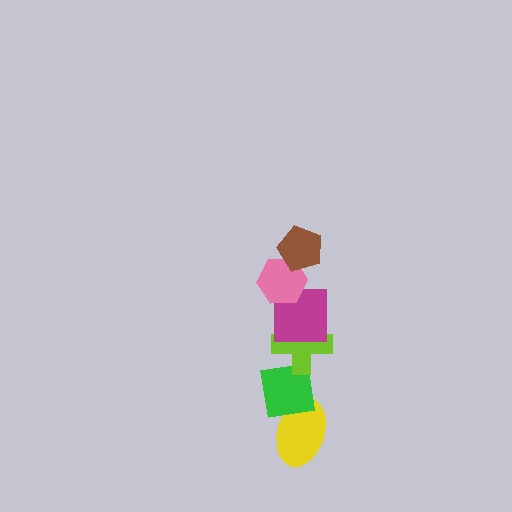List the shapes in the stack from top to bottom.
From top to bottom: the brown pentagon, the pink hexagon, the magenta square, the lime cross, the green square, the yellow ellipse.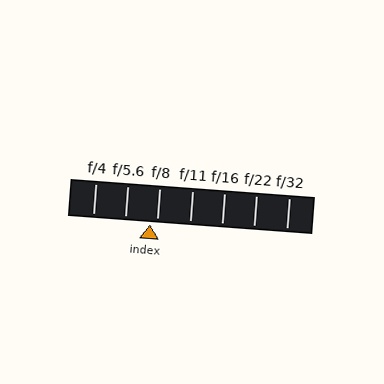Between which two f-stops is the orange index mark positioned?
The index mark is between f/5.6 and f/8.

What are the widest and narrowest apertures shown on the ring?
The widest aperture shown is f/4 and the narrowest is f/32.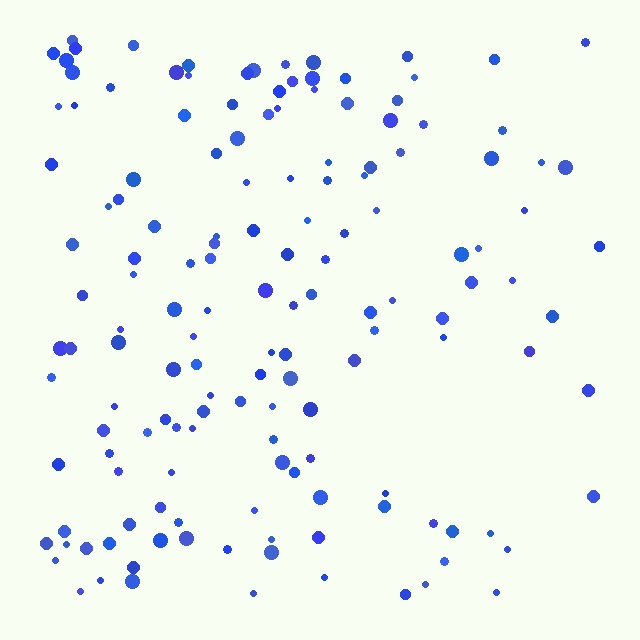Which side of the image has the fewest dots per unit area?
The right.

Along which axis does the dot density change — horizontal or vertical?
Horizontal.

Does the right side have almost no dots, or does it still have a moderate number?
Still a moderate number, just noticeably fewer than the left.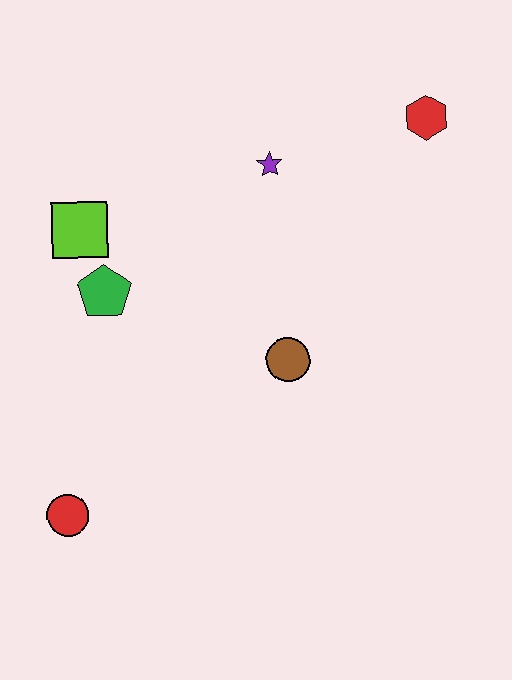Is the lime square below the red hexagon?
Yes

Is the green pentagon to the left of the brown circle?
Yes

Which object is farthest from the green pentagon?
The red hexagon is farthest from the green pentagon.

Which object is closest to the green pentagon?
The lime square is closest to the green pentagon.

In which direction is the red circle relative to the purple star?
The red circle is below the purple star.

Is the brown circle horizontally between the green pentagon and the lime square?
No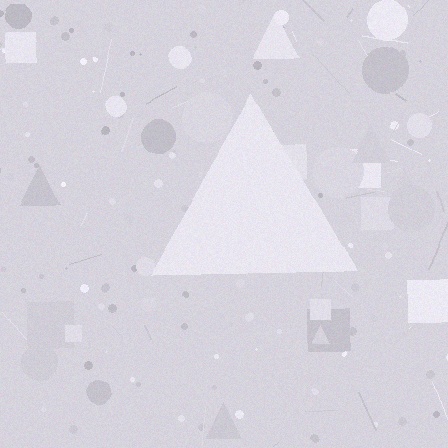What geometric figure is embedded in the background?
A triangle is embedded in the background.